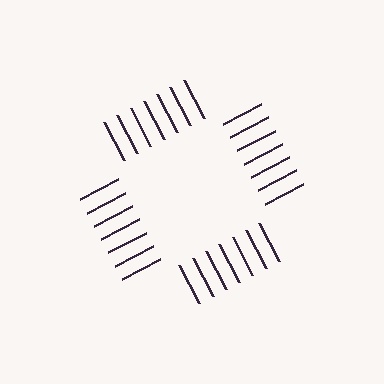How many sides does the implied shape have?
4 sides — the line-ends trace a square.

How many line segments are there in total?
28 — 7 along each of the 4 edges.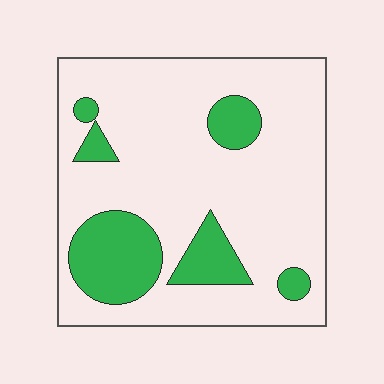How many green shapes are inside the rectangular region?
6.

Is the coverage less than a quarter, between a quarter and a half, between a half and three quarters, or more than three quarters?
Less than a quarter.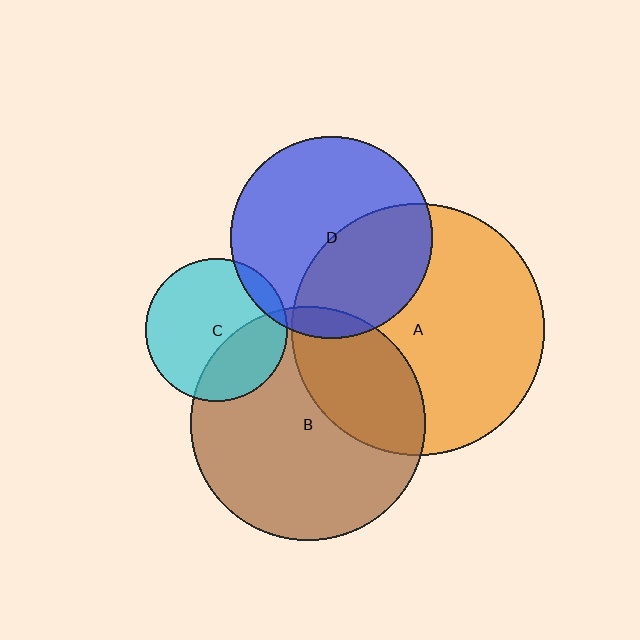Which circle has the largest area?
Circle A (orange).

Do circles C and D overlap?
Yes.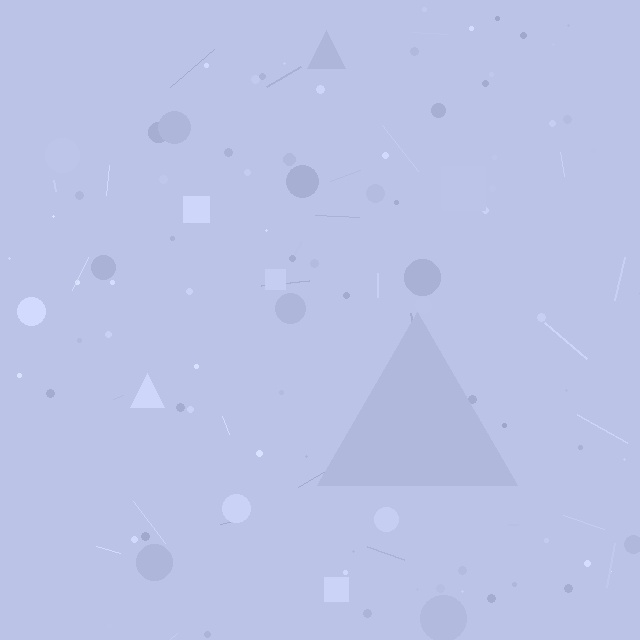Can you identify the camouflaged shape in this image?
The camouflaged shape is a triangle.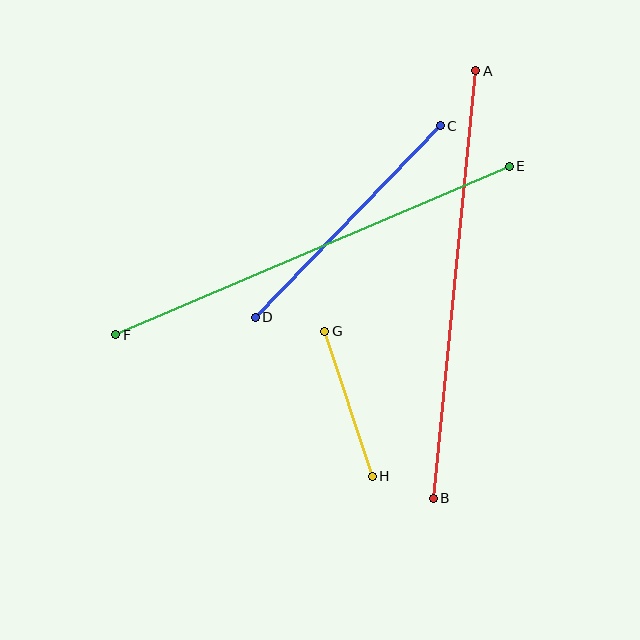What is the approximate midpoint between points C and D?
The midpoint is at approximately (348, 221) pixels.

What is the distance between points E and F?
The distance is approximately 428 pixels.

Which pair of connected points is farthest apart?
Points A and B are farthest apart.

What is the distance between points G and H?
The distance is approximately 152 pixels.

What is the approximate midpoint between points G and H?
The midpoint is at approximately (348, 404) pixels.